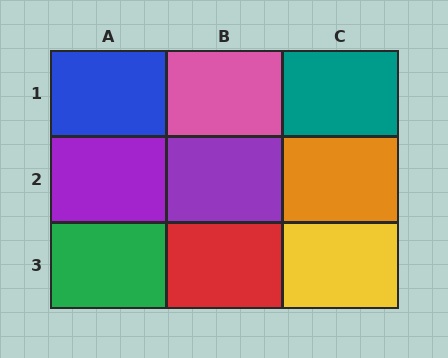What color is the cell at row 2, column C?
Orange.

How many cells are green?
1 cell is green.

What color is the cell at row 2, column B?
Purple.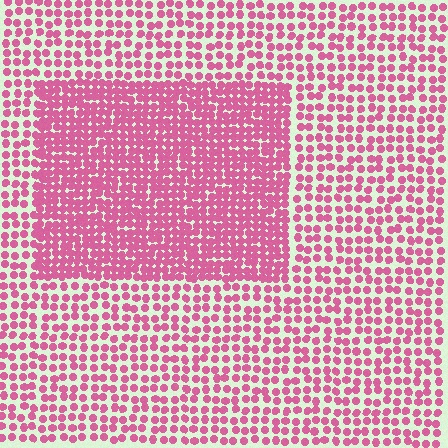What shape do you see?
I see a rectangle.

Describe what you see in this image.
The image contains small pink elements arranged at two different densities. A rectangle-shaped region is visible where the elements are more densely packed than the surrounding area.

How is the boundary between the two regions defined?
The boundary is defined by a change in element density (approximately 1.9x ratio). All elements are the same color, size, and shape.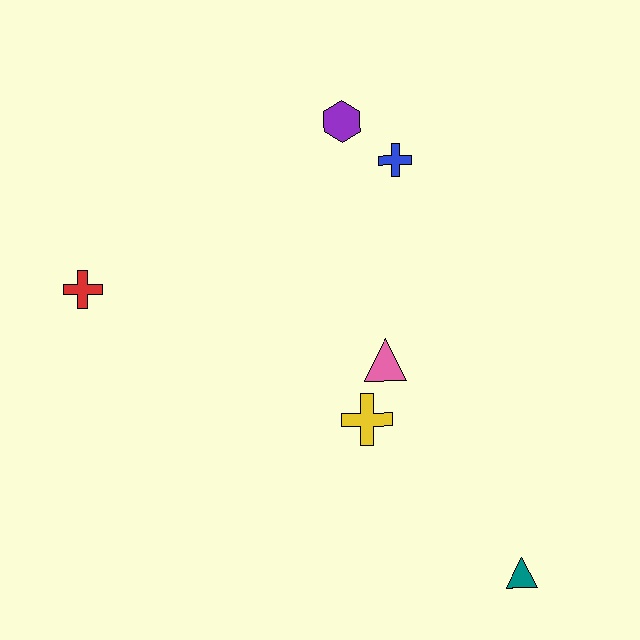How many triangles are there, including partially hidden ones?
There are 2 triangles.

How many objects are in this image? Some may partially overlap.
There are 6 objects.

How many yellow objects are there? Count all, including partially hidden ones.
There is 1 yellow object.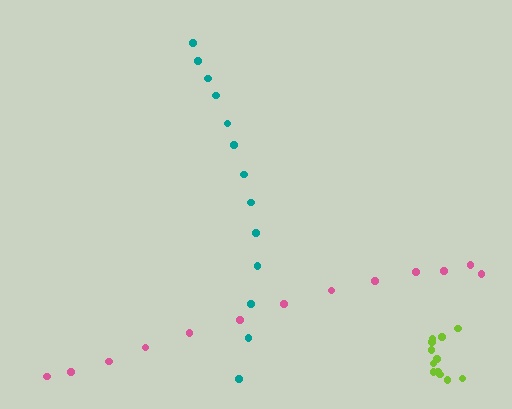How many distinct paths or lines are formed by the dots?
There are 3 distinct paths.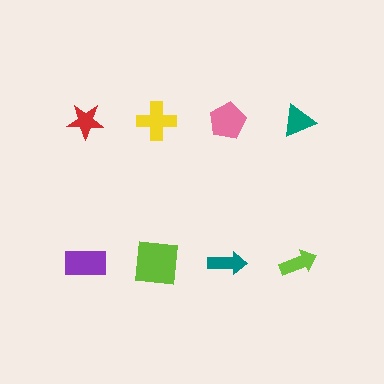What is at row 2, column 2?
A lime square.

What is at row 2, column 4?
A lime arrow.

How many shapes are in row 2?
4 shapes.